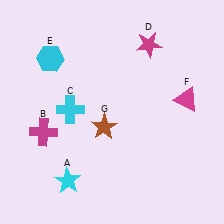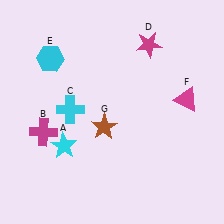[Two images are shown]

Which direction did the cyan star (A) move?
The cyan star (A) moved up.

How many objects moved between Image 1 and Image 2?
1 object moved between the two images.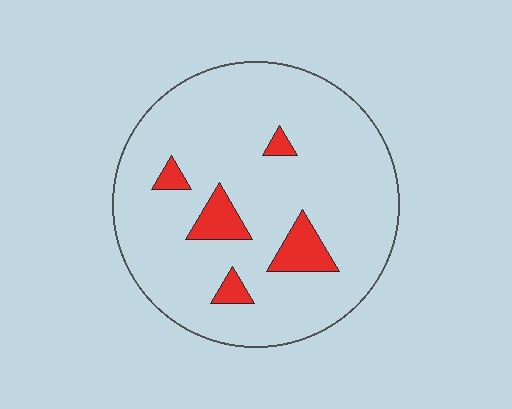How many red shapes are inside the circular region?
5.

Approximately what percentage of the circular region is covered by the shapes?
Approximately 10%.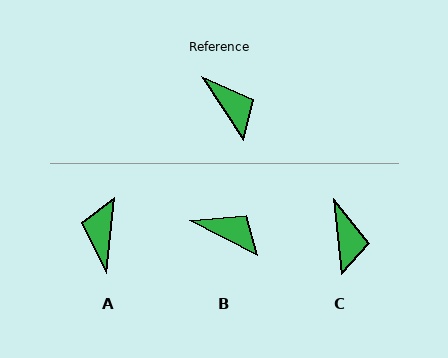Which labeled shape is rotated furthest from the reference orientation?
A, about 141 degrees away.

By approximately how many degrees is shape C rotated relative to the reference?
Approximately 27 degrees clockwise.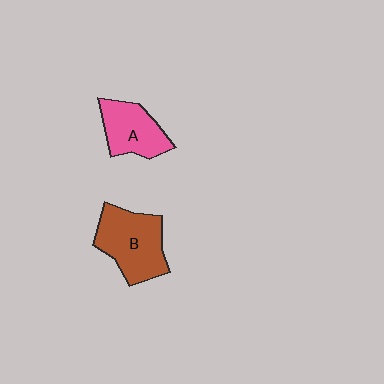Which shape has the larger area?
Shape B (brown).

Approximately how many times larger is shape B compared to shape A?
Approximately 1.4 times.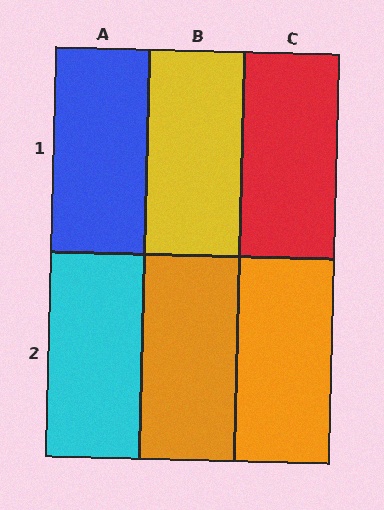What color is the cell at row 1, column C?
Red.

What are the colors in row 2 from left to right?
Cyan, orange, orange.